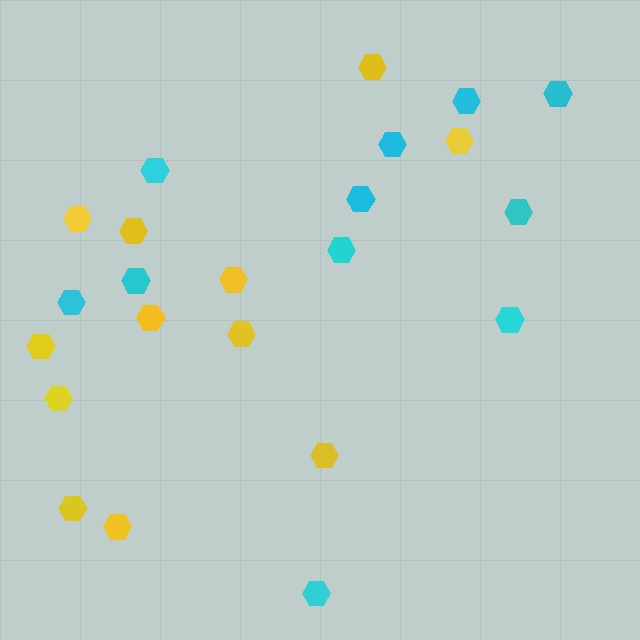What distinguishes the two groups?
There are 2 groups: one group of cyan hexagons (11) and one group of yellow hexagons (12).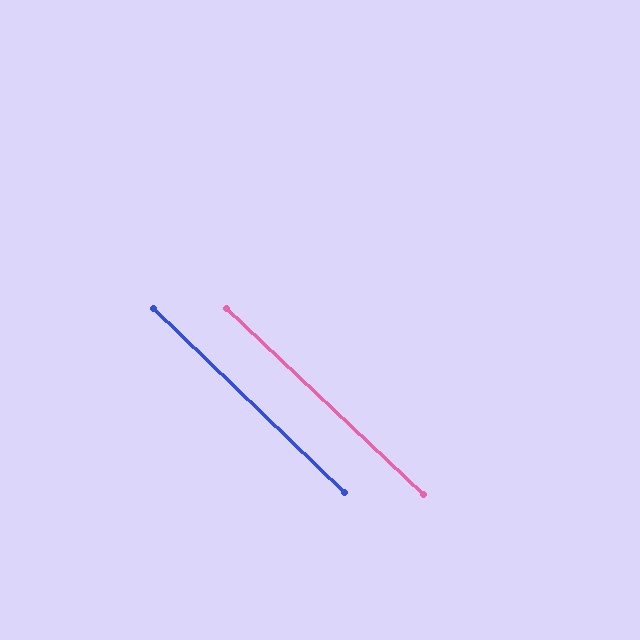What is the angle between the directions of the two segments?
Approximately 1 degree.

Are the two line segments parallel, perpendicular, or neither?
Parallel — their directions differ by only 0.7°.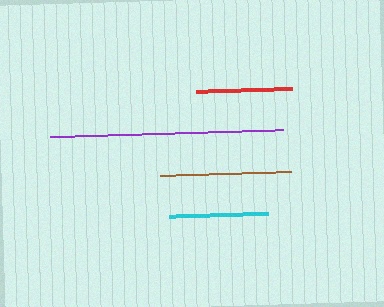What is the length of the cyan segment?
The cyan segment is approximately 100 pixels long.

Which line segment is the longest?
The purple line is the longest at approximately 233 pixels.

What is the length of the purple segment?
The purple segment is approximately 233 pixels long.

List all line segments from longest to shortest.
From longest to shortest: purple, brown, cyan, red.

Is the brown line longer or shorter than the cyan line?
The brown line is longer than the cyan line.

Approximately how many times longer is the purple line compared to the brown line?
The purple line is approximately 1.8 times the length of the brown line.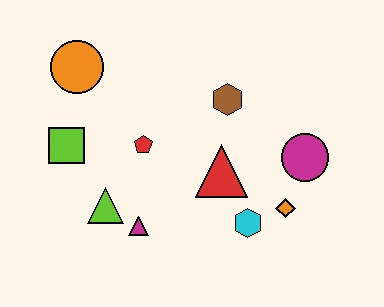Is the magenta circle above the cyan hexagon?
Yes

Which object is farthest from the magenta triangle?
The magenta circle is farthest from the magenta triangle.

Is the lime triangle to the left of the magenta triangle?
Yes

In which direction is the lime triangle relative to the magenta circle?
The lime triangle is to the left of the magenta circle.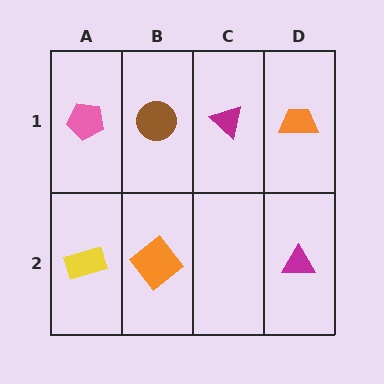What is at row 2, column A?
A yellow rectangle.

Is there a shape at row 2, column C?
No, that cell is empty.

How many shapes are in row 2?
3 shapes.